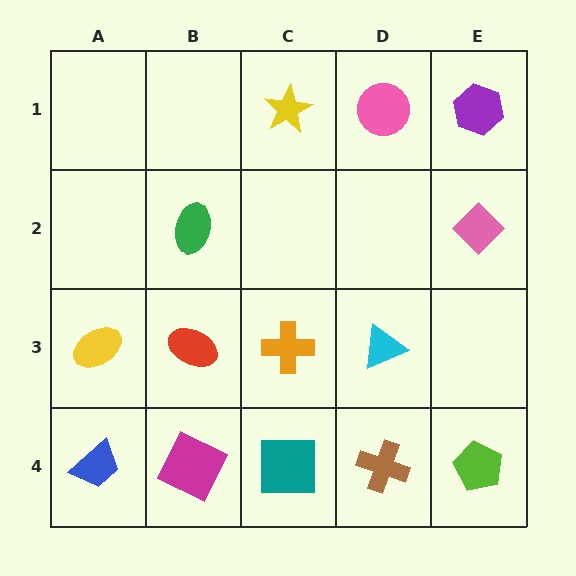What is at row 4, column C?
A teal square.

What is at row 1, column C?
A yellow star.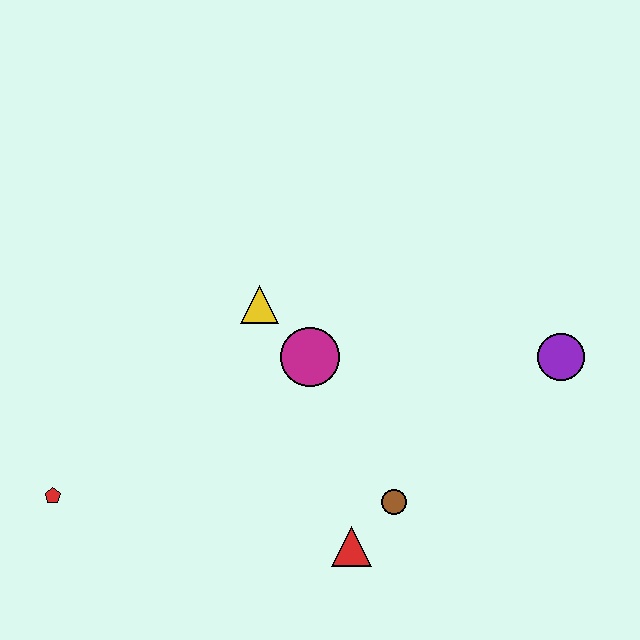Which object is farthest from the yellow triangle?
The purple circle is farthest from the yellow triangle.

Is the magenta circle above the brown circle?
Yes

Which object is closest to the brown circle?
The red triangle is closest to the brown circle.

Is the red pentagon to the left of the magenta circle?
Yes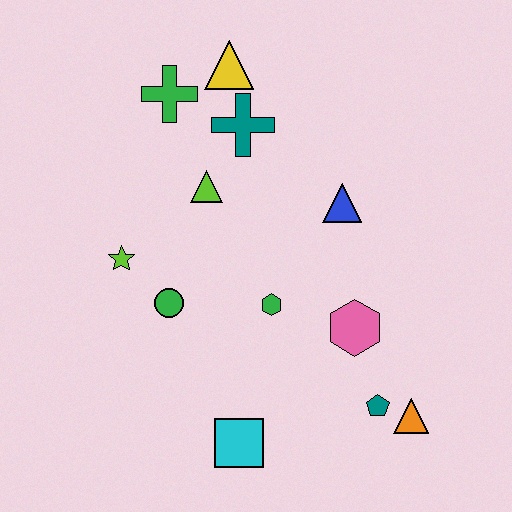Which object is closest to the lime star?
The green circle is closest to the lime star.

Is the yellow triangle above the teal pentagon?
Yes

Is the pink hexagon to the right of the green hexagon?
Yes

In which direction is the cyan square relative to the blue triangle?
The cyan square is below the blue triangle.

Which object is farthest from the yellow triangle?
The orange triangle is farthest from the yellow triangle.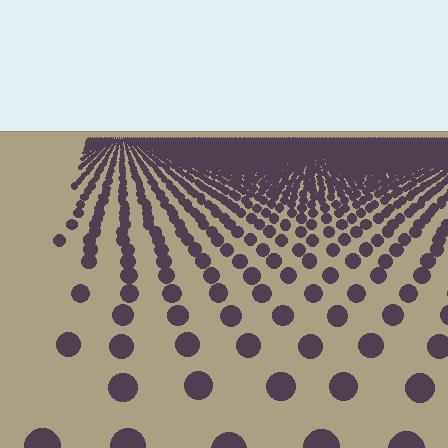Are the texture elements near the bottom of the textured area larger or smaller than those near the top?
Larger. Near the bottom, elements are closer to the viewer and appear at a bigger on-screen size.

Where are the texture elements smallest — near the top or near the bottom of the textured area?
Near the top.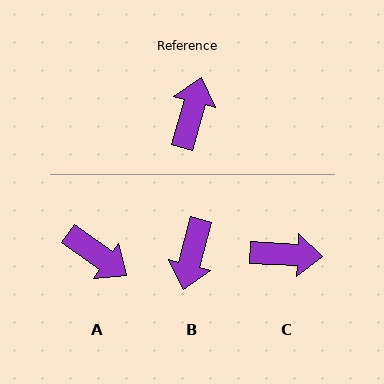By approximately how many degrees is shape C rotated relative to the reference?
Approximately 77 degrees clockwise.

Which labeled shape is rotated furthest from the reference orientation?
B, about 179 degrees away.